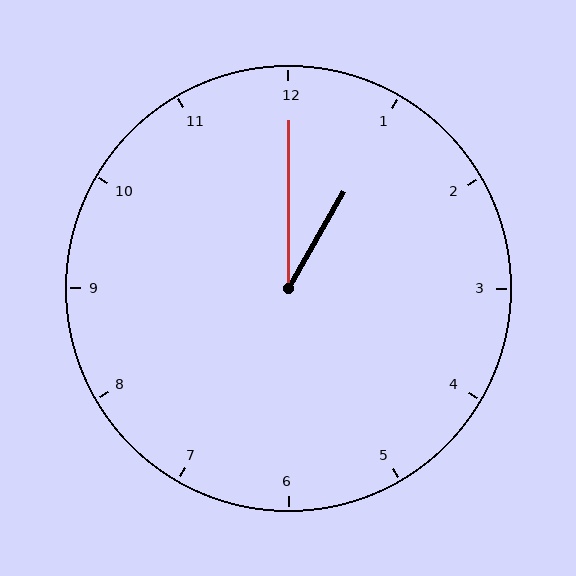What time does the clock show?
1:00.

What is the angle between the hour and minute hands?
Approximately 30 degrees.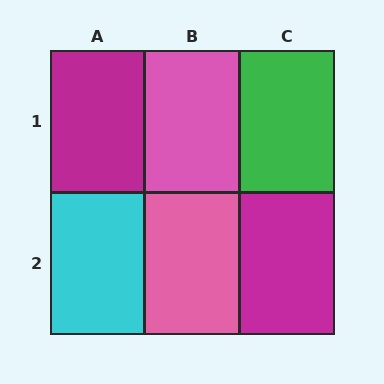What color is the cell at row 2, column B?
Pink.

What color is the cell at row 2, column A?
Cyan.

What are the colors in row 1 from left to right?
Magenta, pink, green.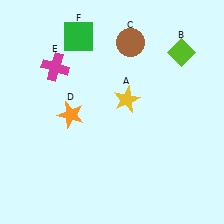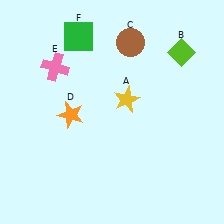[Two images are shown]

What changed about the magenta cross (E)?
In Image 1, E is magenta. In Image 2, it changed to pink.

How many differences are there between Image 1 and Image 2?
There is 1 difference between the two images.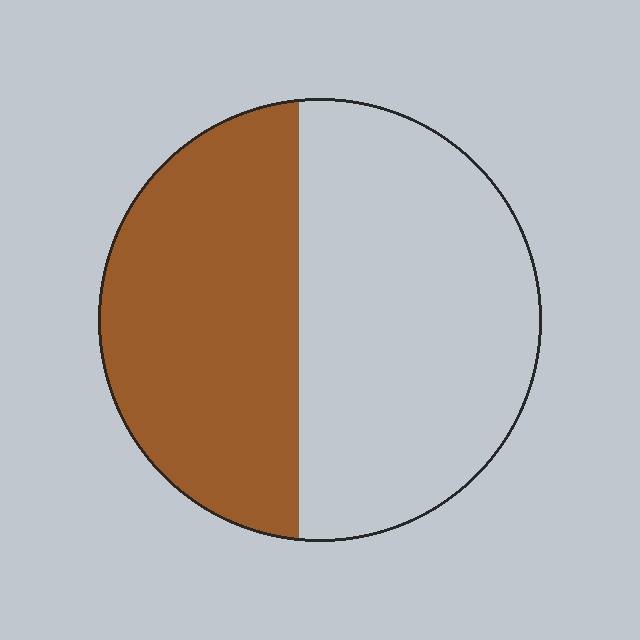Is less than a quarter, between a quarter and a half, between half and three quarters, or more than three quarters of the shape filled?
Between a quarter and a half.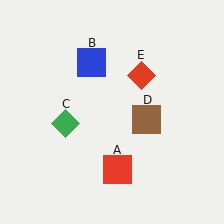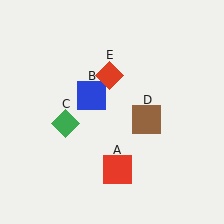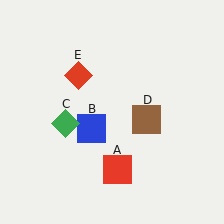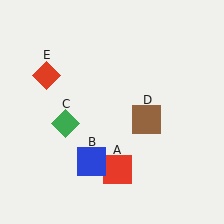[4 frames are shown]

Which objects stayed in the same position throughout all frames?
Red square (object A) and green diamond (object C) and brown square (object D) remained stationary.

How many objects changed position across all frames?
2 objects changed position: blue square (object B), red diamond (object E).